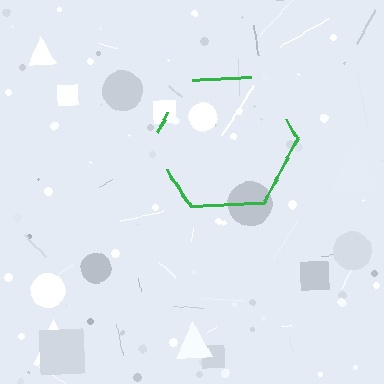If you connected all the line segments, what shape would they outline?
They would outline a hexagon.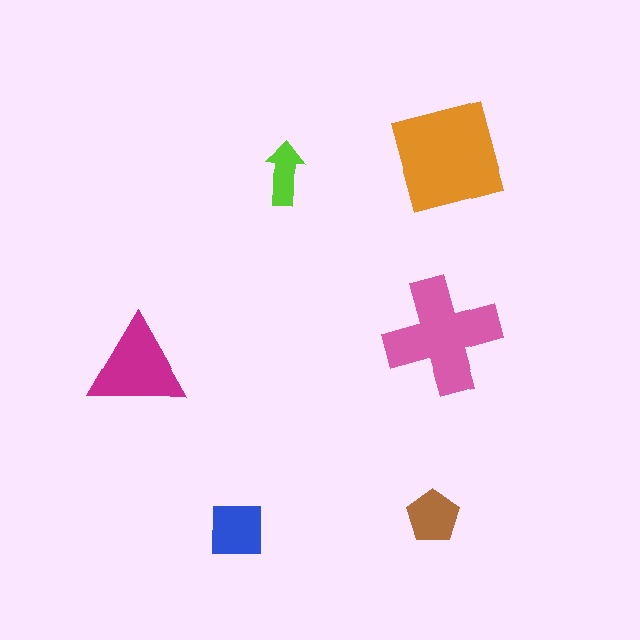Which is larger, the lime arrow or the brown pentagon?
The brown pentagon.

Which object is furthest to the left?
The magenta triangle is leftmost.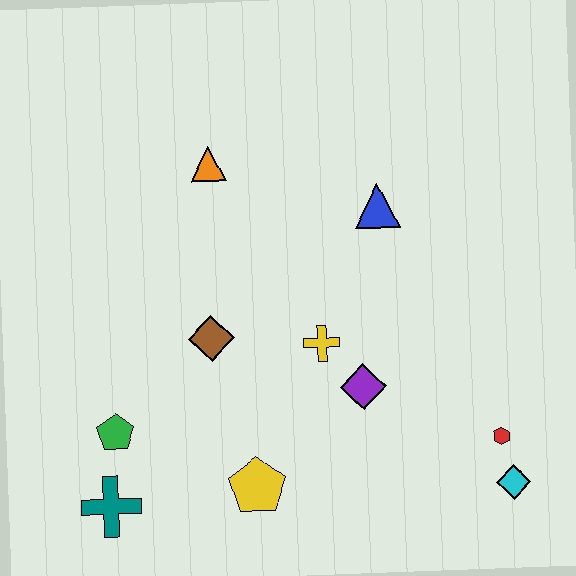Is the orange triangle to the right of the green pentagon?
Yes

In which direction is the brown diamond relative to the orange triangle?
The brown diamond is below the orange triangle.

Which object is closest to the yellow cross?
The purple diamond is closest to the yellow cross.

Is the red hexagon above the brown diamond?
No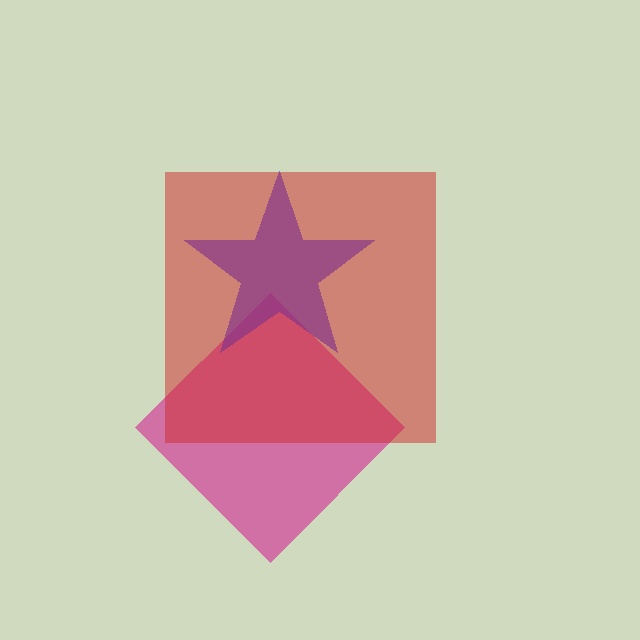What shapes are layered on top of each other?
The layered shapes are: a magenta diamond, a blue star, a red square.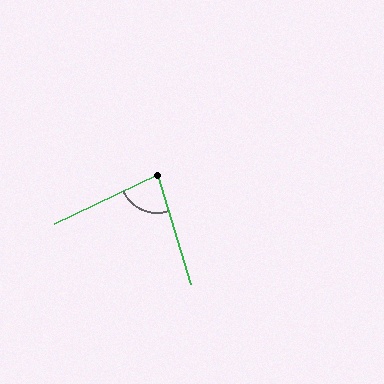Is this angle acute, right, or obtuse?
It is acute.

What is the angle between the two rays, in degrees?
Approximately 82 degrees.